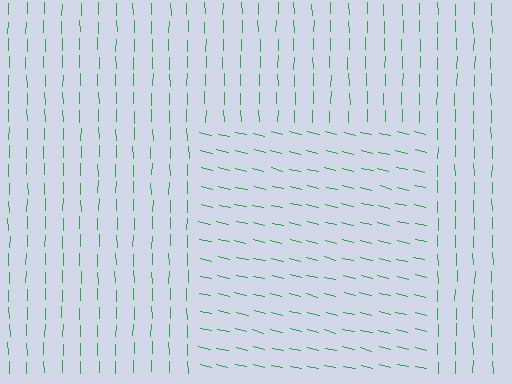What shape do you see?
I see a rectangle.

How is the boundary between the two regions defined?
The boundary is defined purely by a change in line orientation (approximately 76 degrees difference). All lines are the same color and thickness.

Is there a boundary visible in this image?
Yes, there is a texture boundary formed by a change in line orientation.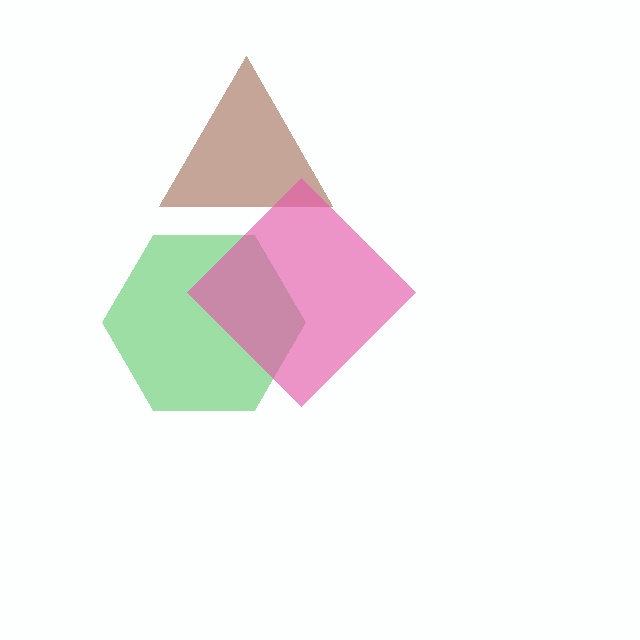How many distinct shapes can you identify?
There are 3 distinct shapes: a green hexagon, a brown triangle, a pink diamond.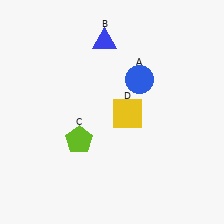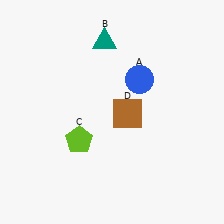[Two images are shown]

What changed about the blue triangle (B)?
In Image 1, B is blue. In Image 2, it changed to teal.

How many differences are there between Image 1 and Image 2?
There are 2 differences between the two images.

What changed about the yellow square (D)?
In Image 1, D is yellow. In Image 2, it changed to brown.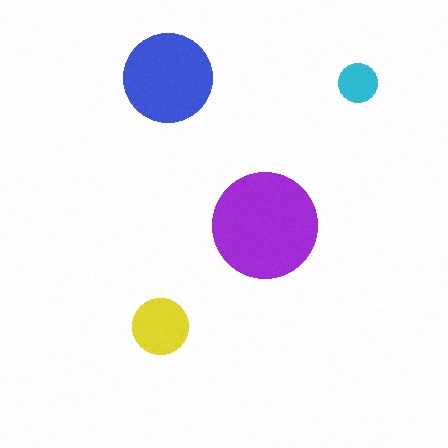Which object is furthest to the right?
The cyan circle is rightmost.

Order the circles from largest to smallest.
the purple one, the blue one, the yellow one, the cyan one.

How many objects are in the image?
There are 4 objects in the image.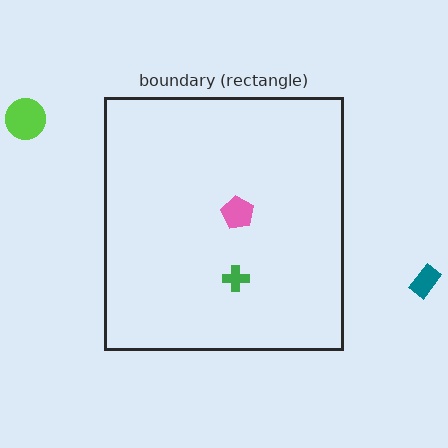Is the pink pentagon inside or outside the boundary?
Inside.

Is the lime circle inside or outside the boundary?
Outside.